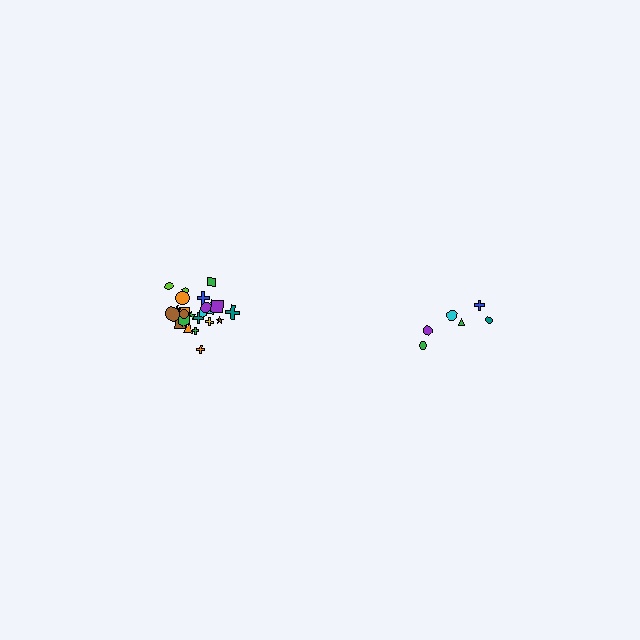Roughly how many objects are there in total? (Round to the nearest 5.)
Roughly 30 objects in total.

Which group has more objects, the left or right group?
The left group.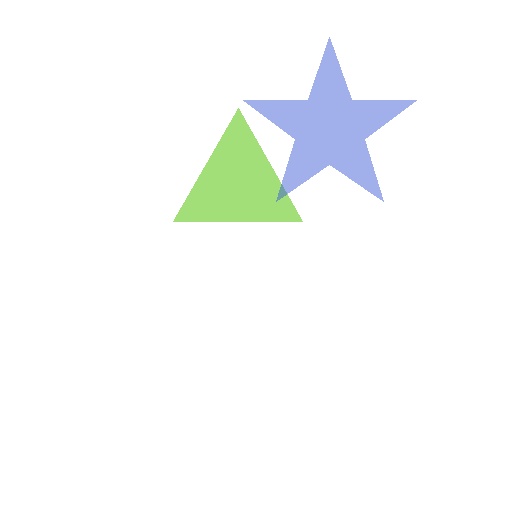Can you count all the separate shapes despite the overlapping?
Yes, there are 2 separate shapes.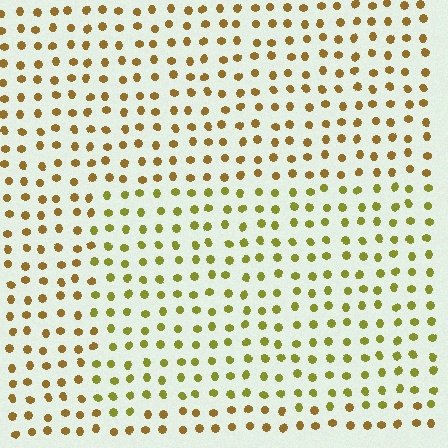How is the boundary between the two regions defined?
The boundary is defined purely by a slight shift in hue (about 28 degrees). Spacing, size, and orientation are identical on both sides.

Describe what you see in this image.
The image is filled with small brown elements in a uniform arrangement. A rectangle-shaped region is visible where the elements are tinted to a slightly different hue, forming a subtle color boundary.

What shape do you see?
I see a rectangle.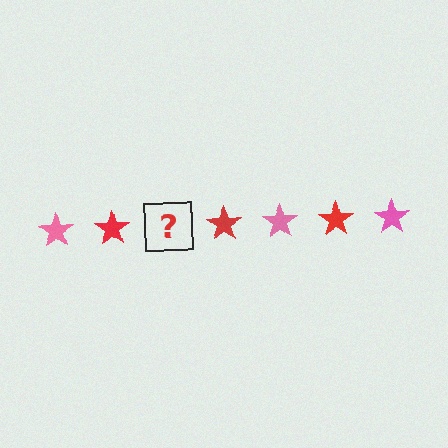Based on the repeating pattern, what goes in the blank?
The blank should be a pink star.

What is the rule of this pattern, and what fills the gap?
The rule is that the pattern cycles through pink, red stars. The gap should be filled with a pink star.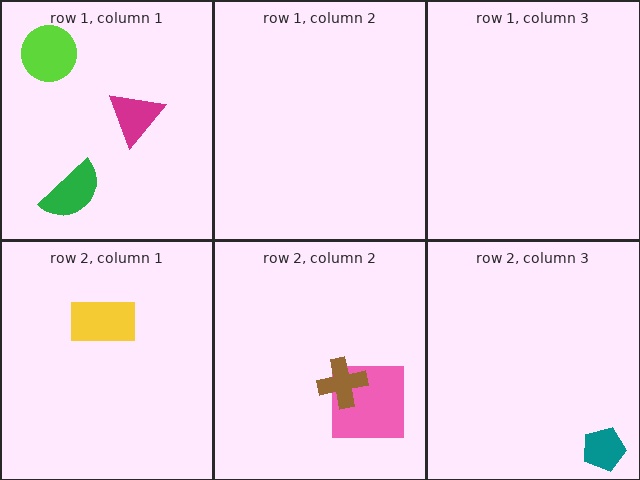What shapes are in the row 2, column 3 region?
The teal pentagon.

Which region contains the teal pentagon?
The row 2, column 3 region.